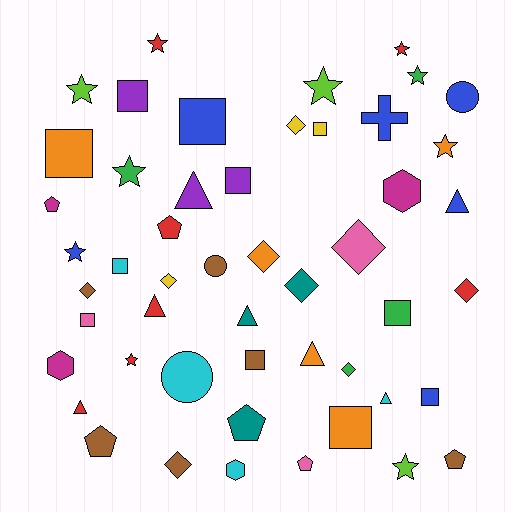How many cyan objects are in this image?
There are 4 cyan objects.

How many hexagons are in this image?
There are 3 hexagons.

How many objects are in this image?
There are 50 objects.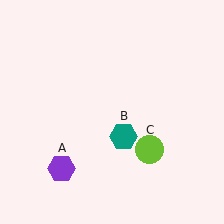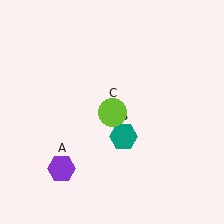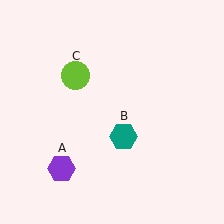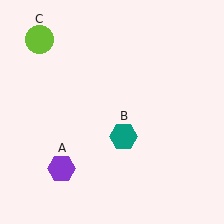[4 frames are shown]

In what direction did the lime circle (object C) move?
The lime circle (object C) moved up and to the left.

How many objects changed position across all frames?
1 object changed position: lime circle (object C).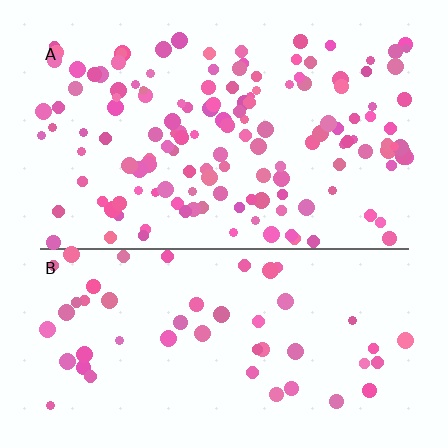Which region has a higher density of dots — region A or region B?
A (the top).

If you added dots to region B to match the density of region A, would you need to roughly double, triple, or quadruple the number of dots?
Approximately triple.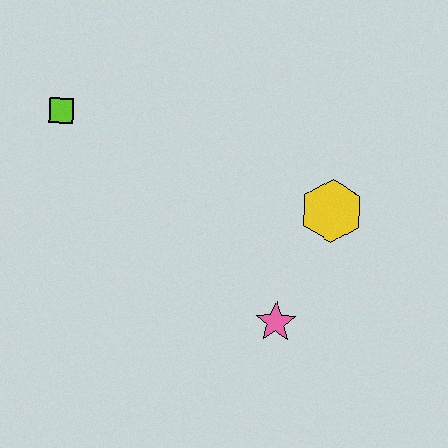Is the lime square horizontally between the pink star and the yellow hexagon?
No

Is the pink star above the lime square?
No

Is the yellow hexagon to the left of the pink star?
No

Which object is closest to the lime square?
The yellow hexagon is closest to the lime square.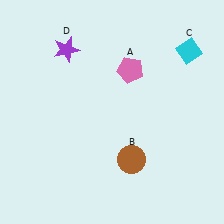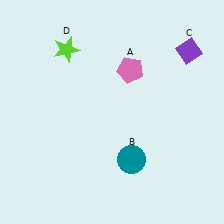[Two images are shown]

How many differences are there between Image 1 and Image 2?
There are 3 differences between the two images.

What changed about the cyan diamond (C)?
In Image 1, C is cyan. In Image 2, it changed to purple.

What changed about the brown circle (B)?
In Image 1, B is brown. In Image 2, it changed to teal.